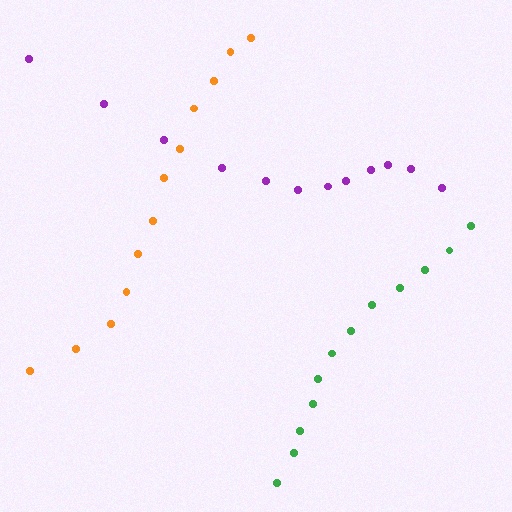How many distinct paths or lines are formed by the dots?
There are 3 distinct paths.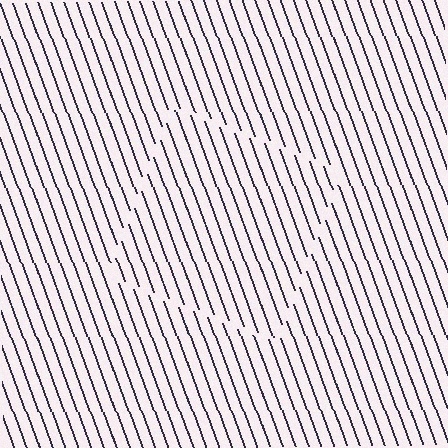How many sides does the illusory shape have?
4 sides — the line-ends trace a square.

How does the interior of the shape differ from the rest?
The interior of the shape contains the same grating, shifted by half a period — the contour is defined by the phase discontinuity where line-ends from the inner and outer gratings abut.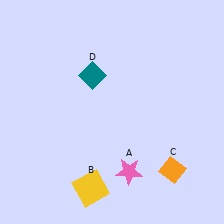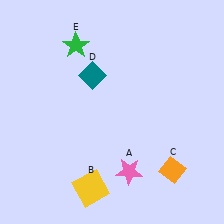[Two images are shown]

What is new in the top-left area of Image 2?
A green star (E) was added in the top-left area of Image 2.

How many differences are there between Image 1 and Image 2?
There is 1 difference between the two images.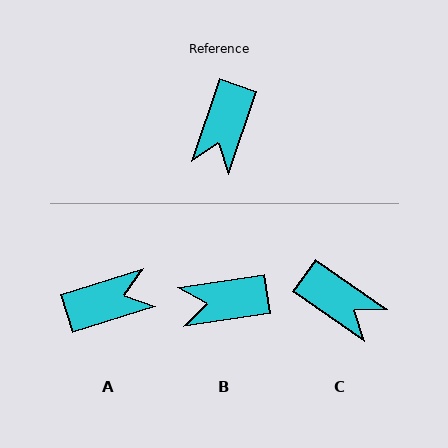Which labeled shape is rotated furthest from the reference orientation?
A, about 126 degrees away.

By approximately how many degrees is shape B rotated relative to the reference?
Approximately 63 degrees clockwise.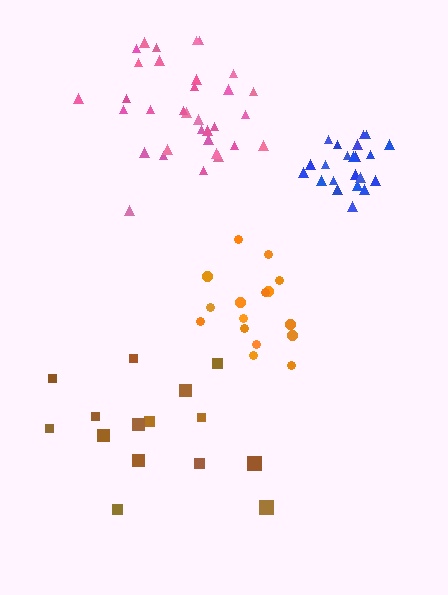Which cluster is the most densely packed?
Blue.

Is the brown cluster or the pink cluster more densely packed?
Pink.